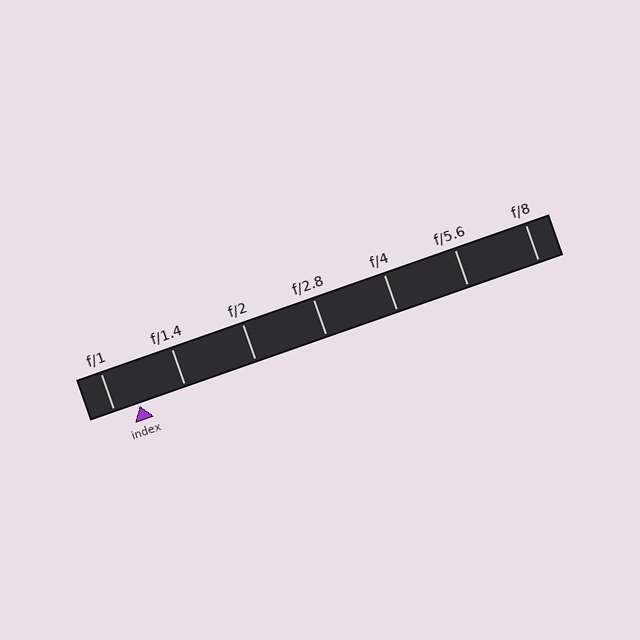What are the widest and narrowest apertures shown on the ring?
The widest aperture shown is f/1 and the narrowest is f/8.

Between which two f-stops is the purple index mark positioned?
The index mark is between f/1 and f/1.4.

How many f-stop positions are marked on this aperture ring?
There are 7 f-stop positions marked.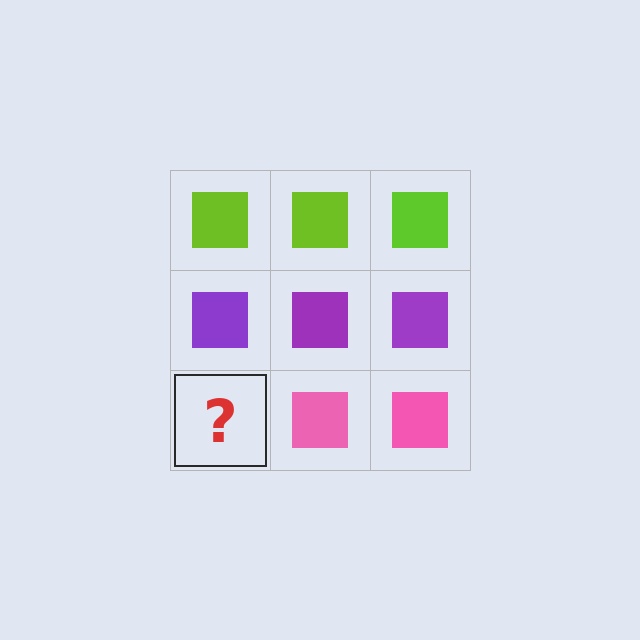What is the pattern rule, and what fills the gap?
The rule is that each row has a consistent color. The gap should be filled with a pink square.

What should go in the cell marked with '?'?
The missing cell should contain a pink square.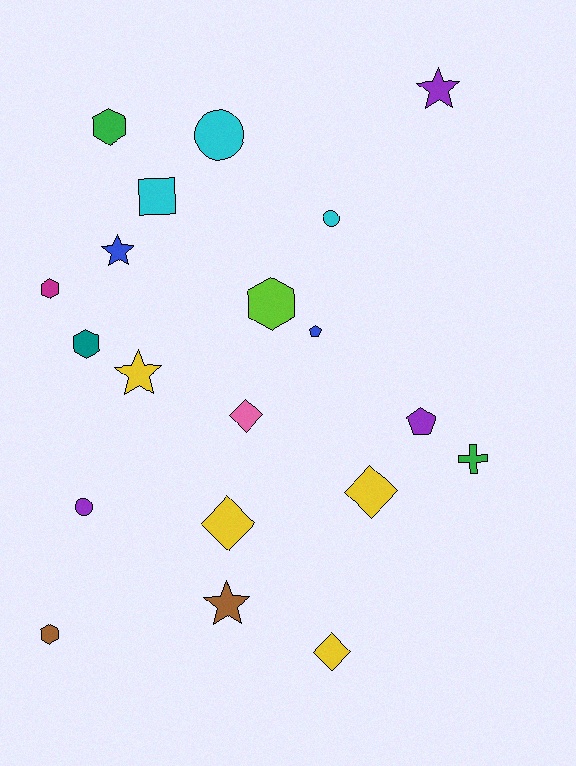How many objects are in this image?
There are 20 objects.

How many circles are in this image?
There are 3 circles.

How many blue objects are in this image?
There are 2 blue objects.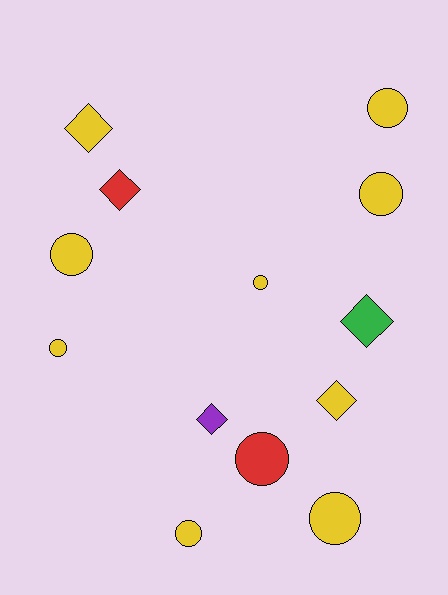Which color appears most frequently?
Yellow, with 9 objects.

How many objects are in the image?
There are 13 objects.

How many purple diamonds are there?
There is 1 purple diamond.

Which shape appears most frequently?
Circle, with 8 objects.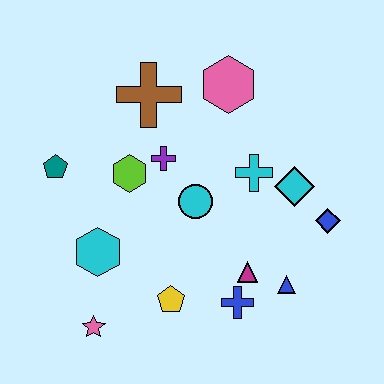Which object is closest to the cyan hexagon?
The pink star is closest to the cyan hexagon.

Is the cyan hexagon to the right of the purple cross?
No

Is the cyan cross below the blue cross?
No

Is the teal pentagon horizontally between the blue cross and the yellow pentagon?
No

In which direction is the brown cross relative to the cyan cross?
The brown cross is to the left of the cyan cross.